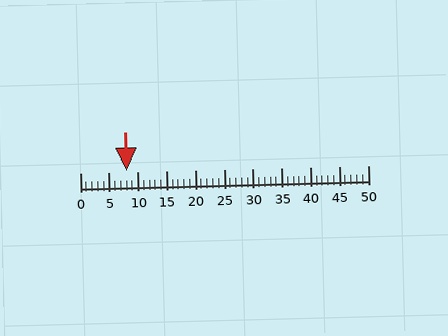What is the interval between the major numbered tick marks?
The major tick marks are spaced 5 units apart.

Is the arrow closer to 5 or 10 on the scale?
The arrow is closer to 10.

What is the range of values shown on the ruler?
The ruler shows values from 0 to 50.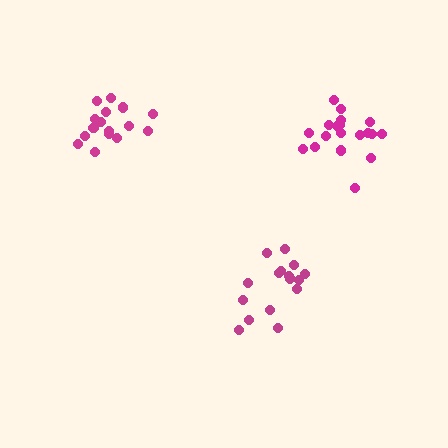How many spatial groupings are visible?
There are 3 spatial groupings.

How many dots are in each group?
Group 1: 16 dots, Group 2: 19 dots, Group 3: 16 dots (51 total).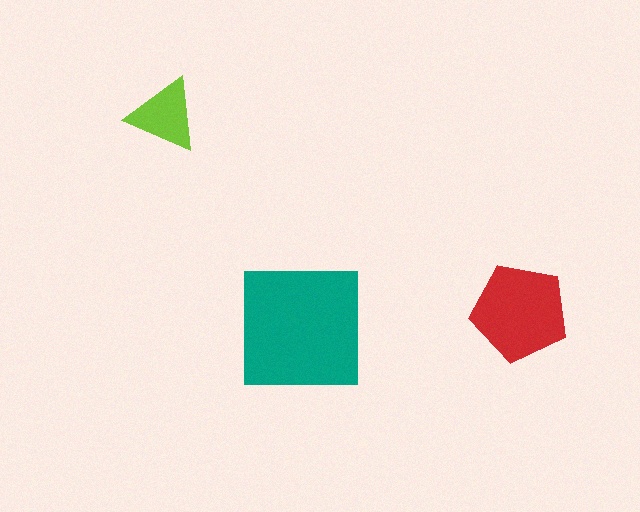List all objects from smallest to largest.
The lime triangle, the red pentagon, the teal square.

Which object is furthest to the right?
The red pentagon is rightmost.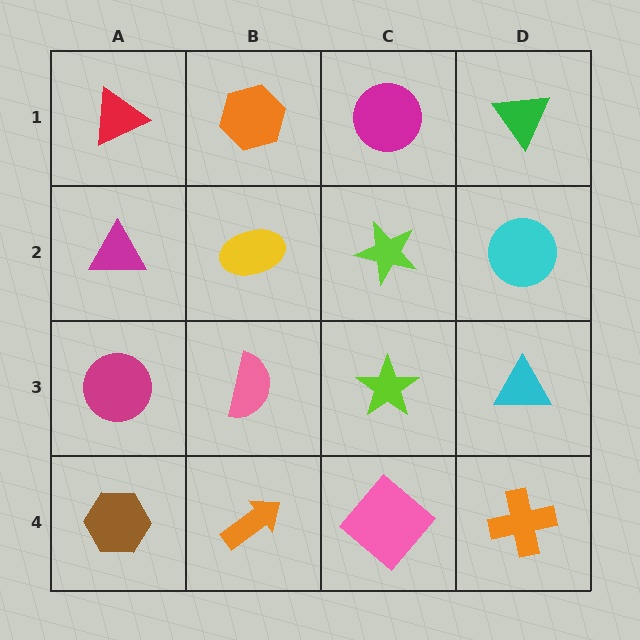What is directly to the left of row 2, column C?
A yellow ellipse.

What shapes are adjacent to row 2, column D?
A green triangle (row 1, column D), a cyan triangle (row 3, column D), a lime star (row 2, column C).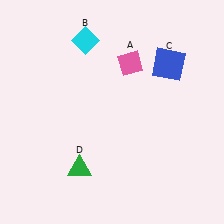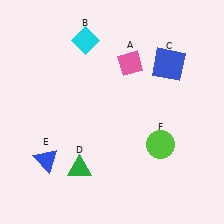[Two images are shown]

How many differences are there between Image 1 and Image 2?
There are 2 differences between the two images.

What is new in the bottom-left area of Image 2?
A blue triangle (E) was added in the bottom-left area of Image 2.